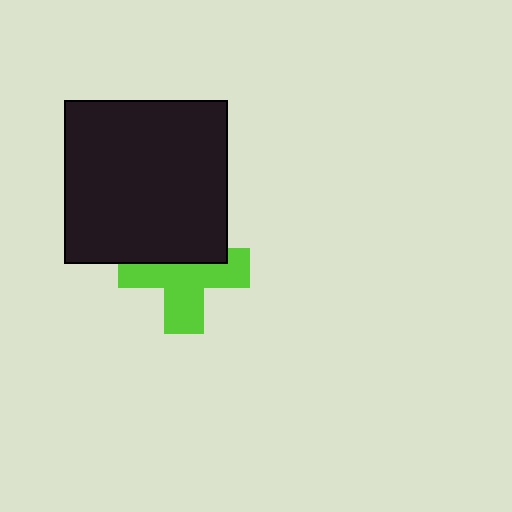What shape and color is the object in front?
The object in front is a black square.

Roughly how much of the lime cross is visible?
About half of it is visible (roughly 60%).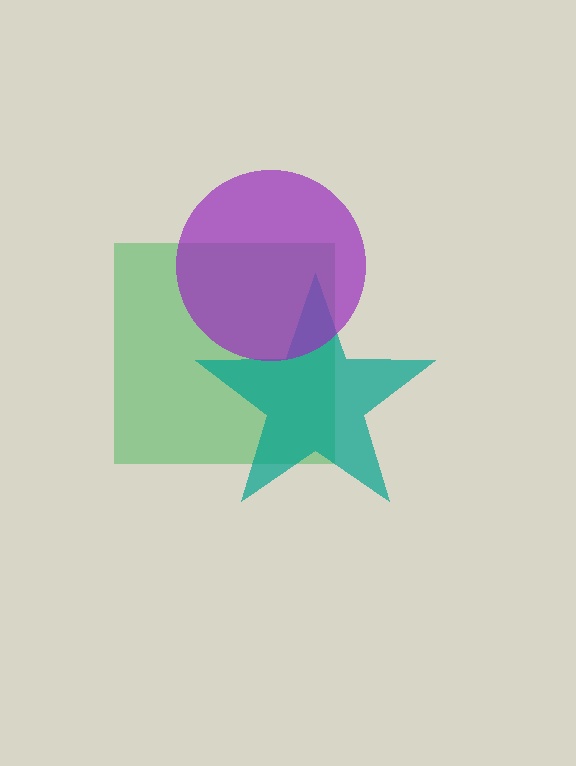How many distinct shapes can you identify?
There are 3 distinct shapes: a green square, a teal star, a purple circle.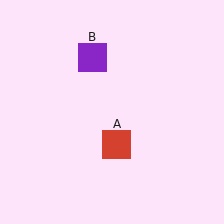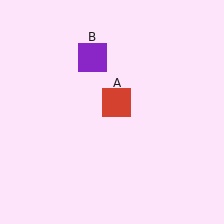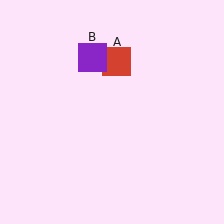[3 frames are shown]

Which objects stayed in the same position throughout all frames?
Purple square (object B) remained stationary.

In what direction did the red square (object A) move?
The red square (object A) moved up.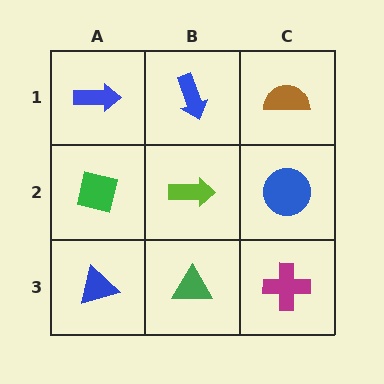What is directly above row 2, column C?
A brown semicircle.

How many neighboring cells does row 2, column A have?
3.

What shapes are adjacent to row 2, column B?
A blue arrow (row 1, column B), a green triangle (row 3, column B), a green square (row 2, column A), a blue circle (row 2, column C).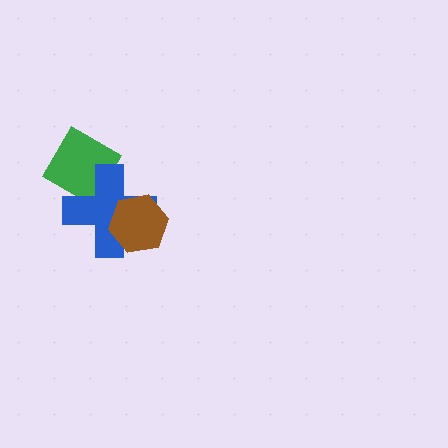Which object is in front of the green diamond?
The blue cross is in front of the green diamond.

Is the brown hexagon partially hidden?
No, no other shape covers it.